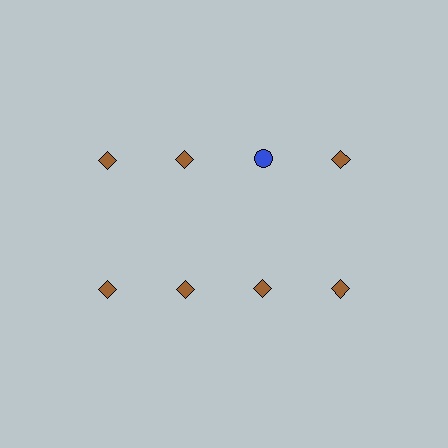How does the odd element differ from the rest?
It differs in both color (blue instead of brown) and shape (circle instead of diamond).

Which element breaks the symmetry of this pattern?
The blue circle in the top row, center column breaks the symmetry. All other shapes are brown diamonds.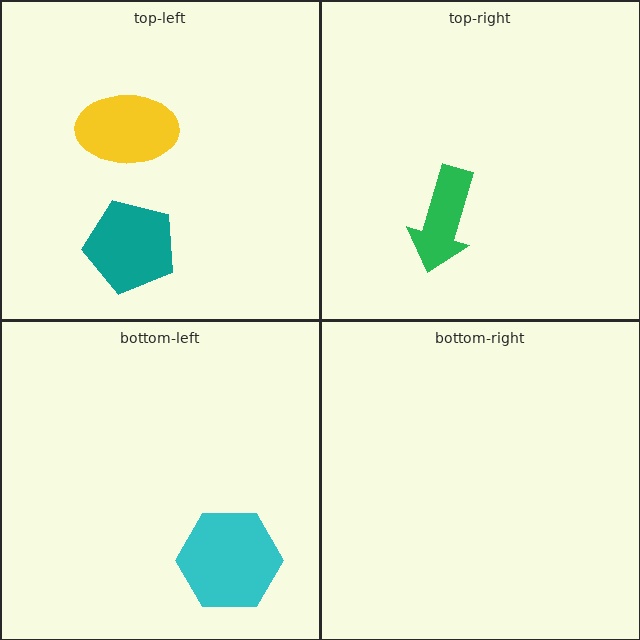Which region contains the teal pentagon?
The top-left region.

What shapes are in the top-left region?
The teal pentagon, the yellow ellipse.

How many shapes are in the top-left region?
2.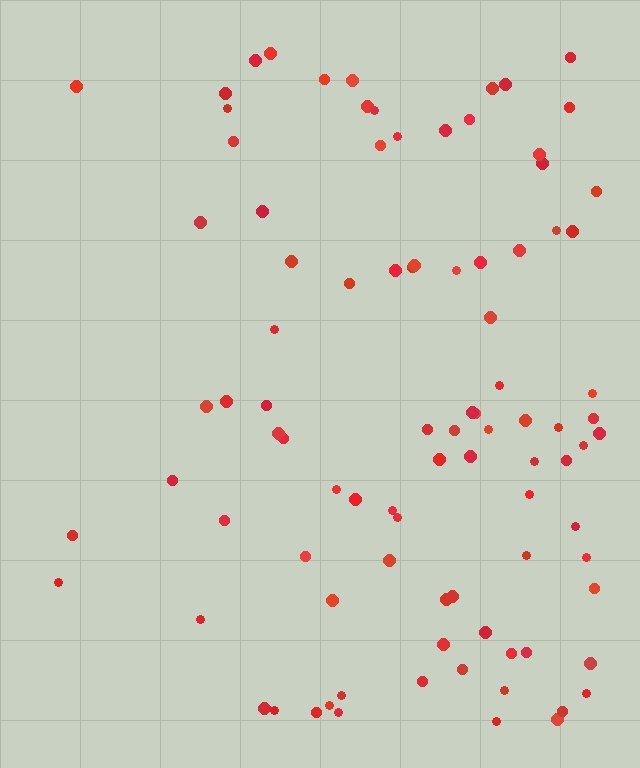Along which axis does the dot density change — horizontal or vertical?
Horizontal.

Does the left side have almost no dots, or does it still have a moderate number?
Still a moderate number, just noticeably fewer than the right.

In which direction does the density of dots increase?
From left to right, with the right side densest.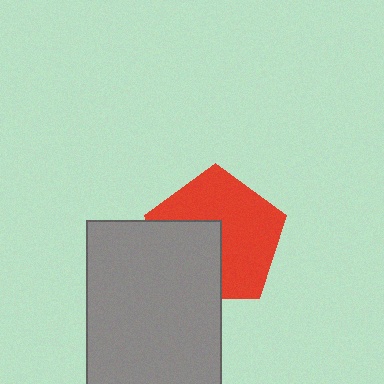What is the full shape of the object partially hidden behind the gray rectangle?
The partially hidden object is a red pentagon.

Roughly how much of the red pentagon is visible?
About half of it is visible (roughly 62%).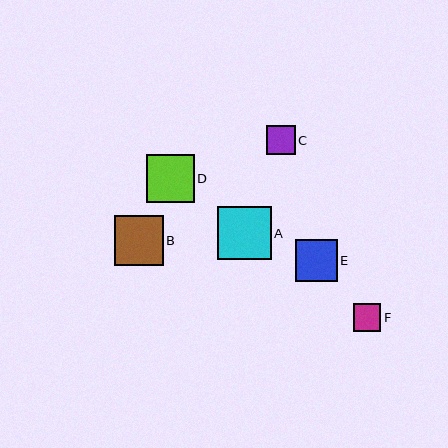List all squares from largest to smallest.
From largest to smallest: A, B, D, E, C, F.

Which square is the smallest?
Square F is the smallest with a size of approximately 27 pixels.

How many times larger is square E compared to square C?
Square E is approximately 1.4 times the size of square C.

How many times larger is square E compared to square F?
Square E is approximately 1.5 times the size of square F.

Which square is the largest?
Square A is the largest with a size of approximately 54 pixels.